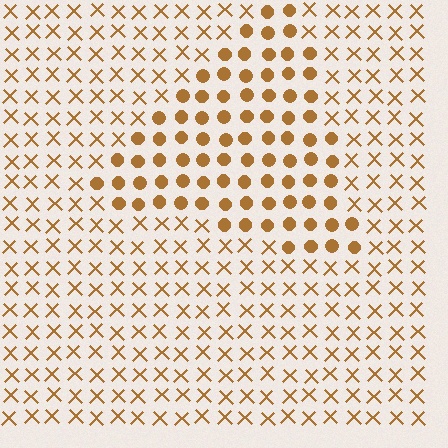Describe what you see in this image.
The image is filled with small brown elements arranged in a uniform grid. A triangle-shaped region contains circles, while the surrounding area contains X marks. The boundary is defined purely by the change in element shape.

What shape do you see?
I see a triangle.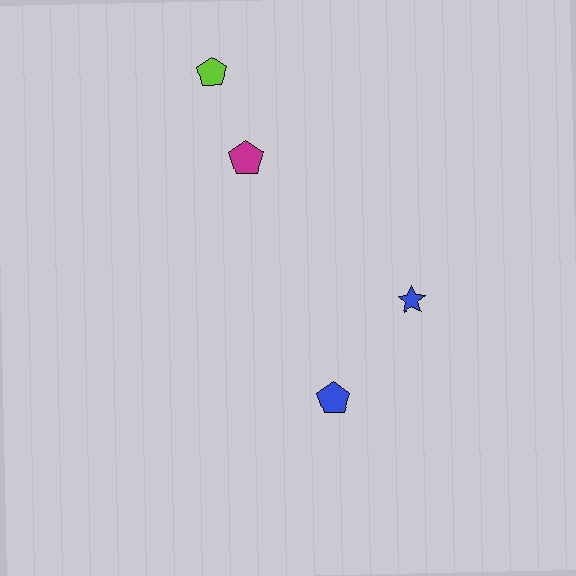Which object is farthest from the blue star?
The lime pentagon is farthest from the blue star.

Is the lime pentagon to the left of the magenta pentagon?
Yes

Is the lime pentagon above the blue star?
Yes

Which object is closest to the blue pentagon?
The blue star is closest to the blue pentagon.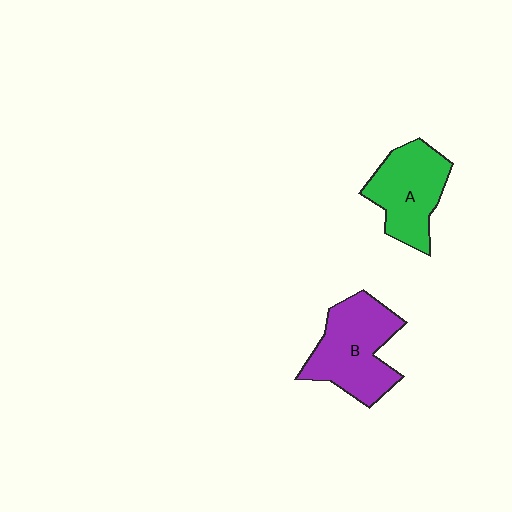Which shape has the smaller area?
Shape A (green).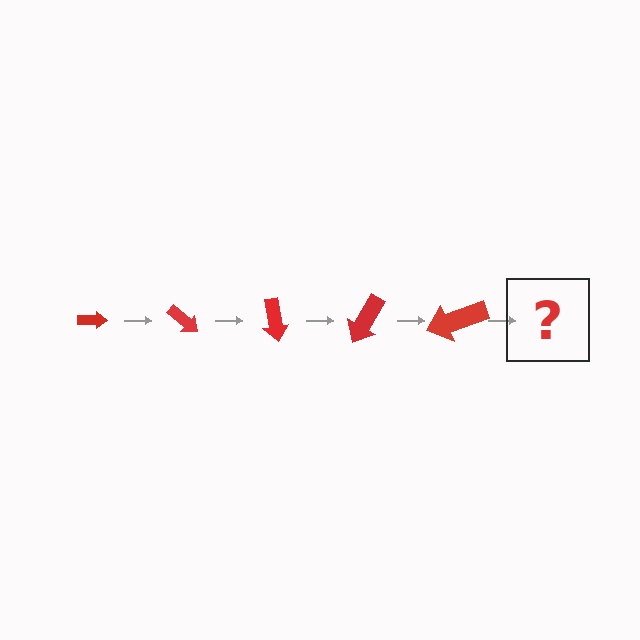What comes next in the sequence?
The next element should be an arrow, larger than the previous one and rotated 200 degrees from the start.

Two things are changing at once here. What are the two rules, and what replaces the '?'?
The two rules are that the arrow grows larger each step and it rotates 40 degrees each step. The '?' should be an arrow, larger than the previous one and rotated 200 degrees from the start.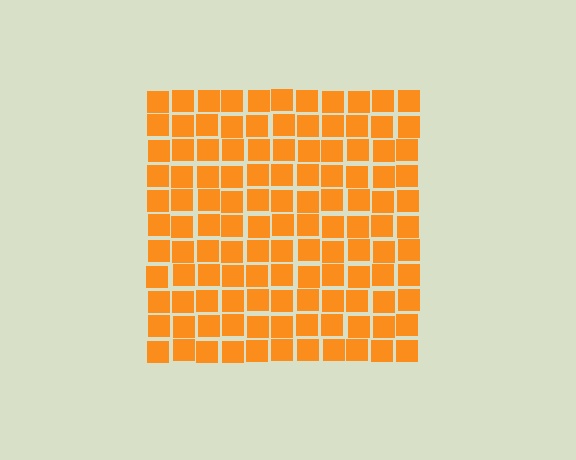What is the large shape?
The large shape is a square.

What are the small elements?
The small elements are squares.